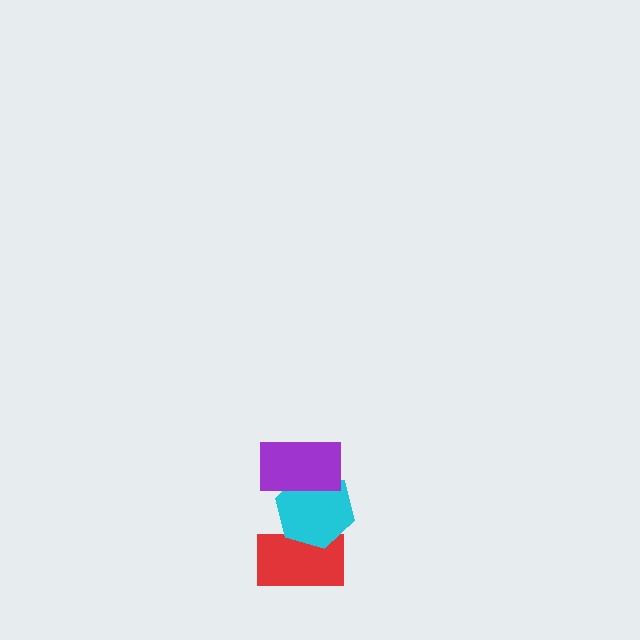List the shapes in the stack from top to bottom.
From top to bottom: the purple rectangle, the cyan hexagon, the red rectangle.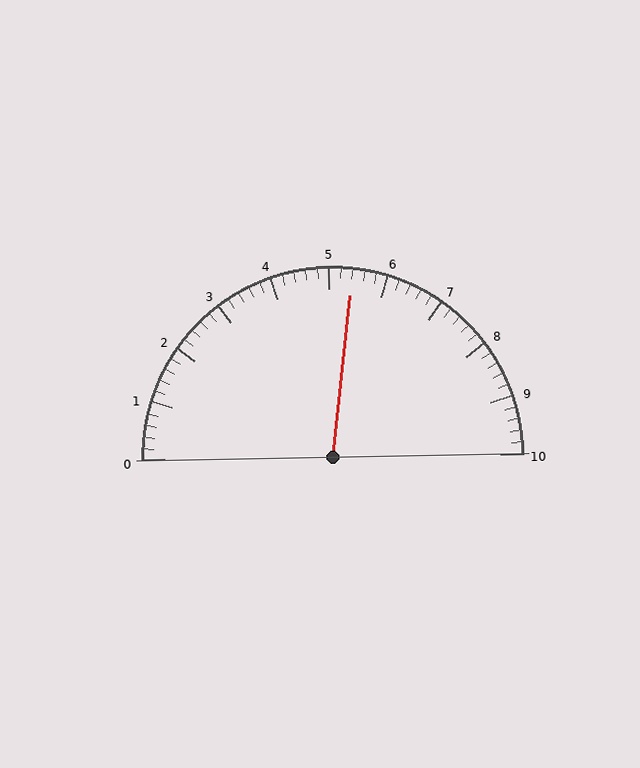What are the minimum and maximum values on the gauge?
The gauge ranges from 0 to 10.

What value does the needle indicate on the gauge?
The needle indicates approximately 5.4.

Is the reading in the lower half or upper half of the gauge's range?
The reading is in the upper half of the range (0 to 10).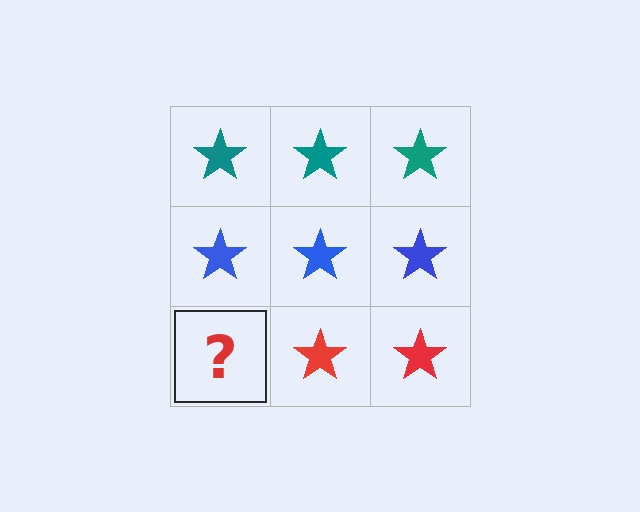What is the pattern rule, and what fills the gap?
The rule is that each row has a consistent color. The gap should be filled with a red star.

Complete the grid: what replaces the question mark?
The question mark should be replaced with a red star.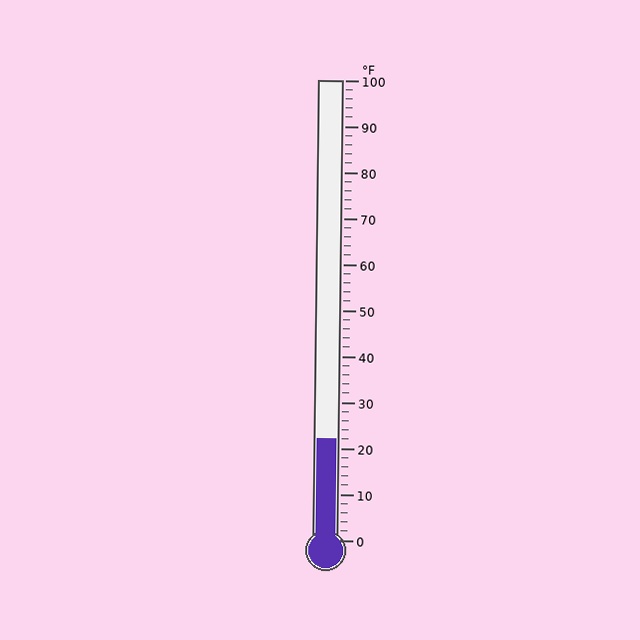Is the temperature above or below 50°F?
The temperature is below 50°F.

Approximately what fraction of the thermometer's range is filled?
The thermometer is filled to approximately 20% of its range.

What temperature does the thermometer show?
The thermometer shows approximately 22°F.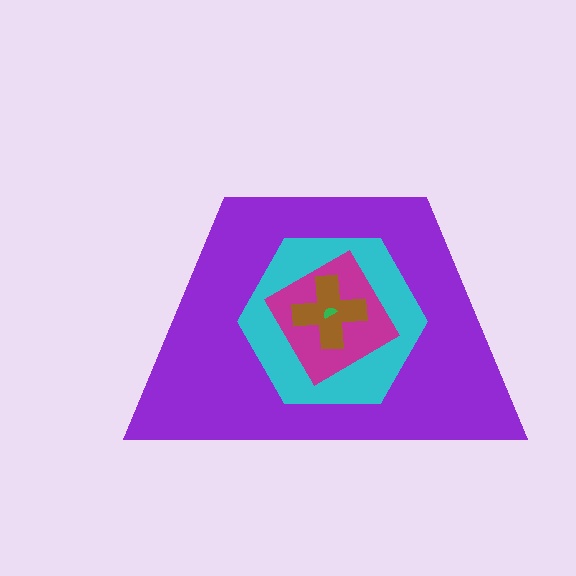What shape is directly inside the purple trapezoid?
The cyan hexagon.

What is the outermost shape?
The purple trapezoid.